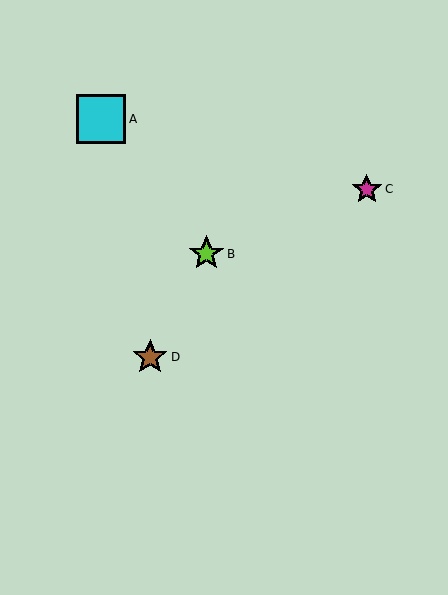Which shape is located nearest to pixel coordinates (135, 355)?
The brown star (labeled D) at (150, 357) is nearest to that location.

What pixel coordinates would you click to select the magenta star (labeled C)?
Click at (367, 189) to select the magenta star C.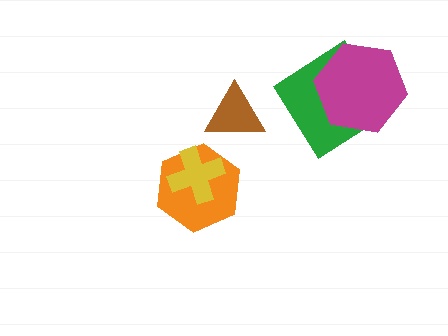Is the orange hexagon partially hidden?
Yes, it is partially covered by another shape.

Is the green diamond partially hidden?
Yes, it is partially covered by another shape.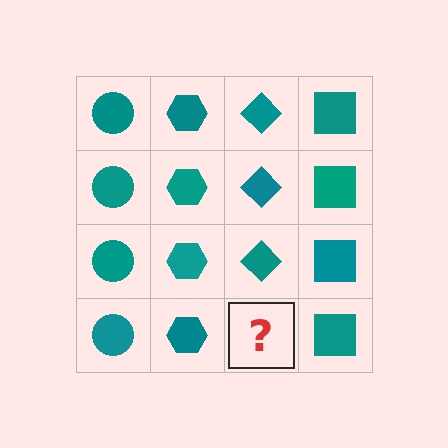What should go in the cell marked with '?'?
The missing cell should contain a teal diamond.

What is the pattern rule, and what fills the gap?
The rule is that each column has a consistent shape. The gap should be filled with a teal diamond.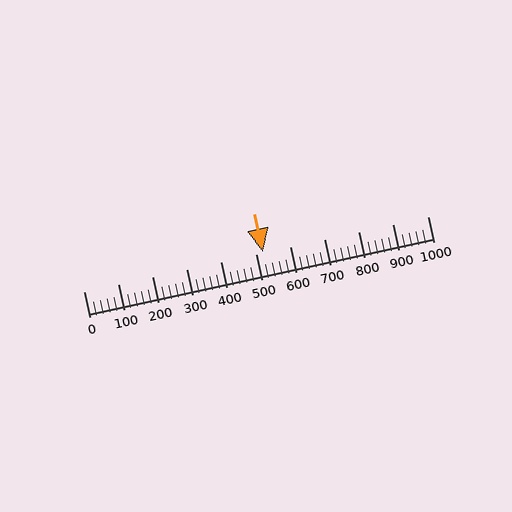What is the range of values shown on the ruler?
The ruler shows values from 0 to 1000.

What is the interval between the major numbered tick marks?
The major tick marks are spaced 100 units apart.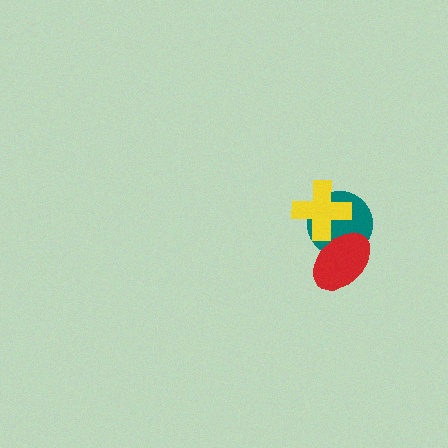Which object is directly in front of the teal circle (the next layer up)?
The red ellipse is directly in front of the teal circle.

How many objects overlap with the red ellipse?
2 objects overlap with the red ellipse.